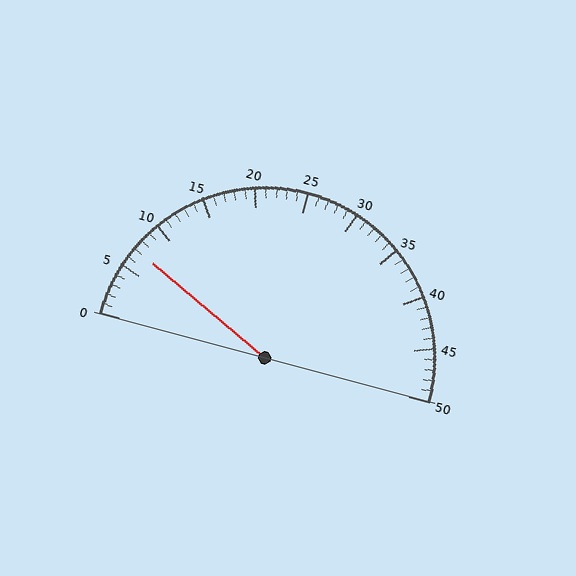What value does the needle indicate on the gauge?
The needle indicates approximately 7.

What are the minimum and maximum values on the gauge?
The gauge ranges from 0 to 50.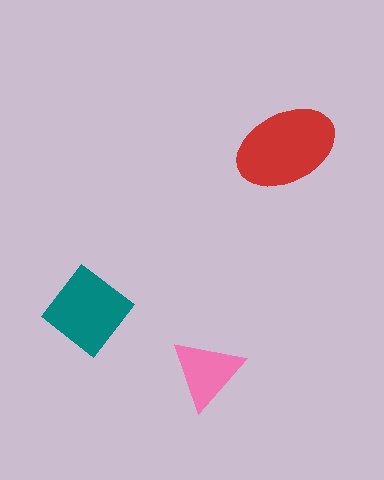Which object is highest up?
The red ellipse is topmost.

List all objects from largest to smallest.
The red ellipse, the teal diamond, the pink triangle.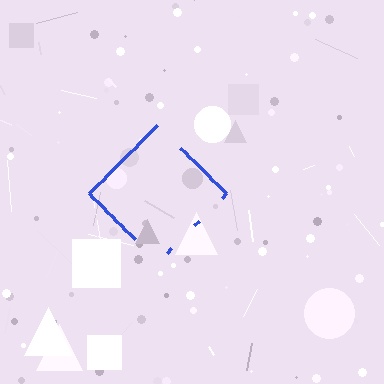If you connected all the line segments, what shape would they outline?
They would outline a diamond.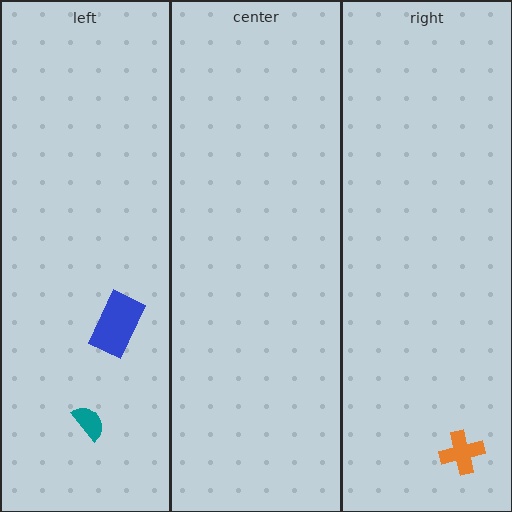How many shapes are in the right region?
1.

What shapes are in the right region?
The orange cross.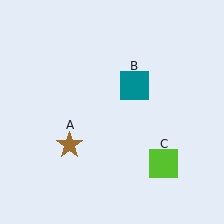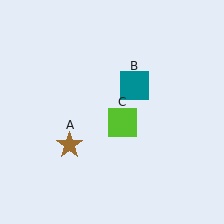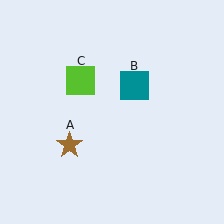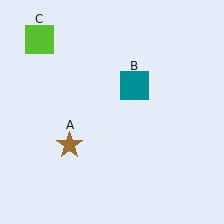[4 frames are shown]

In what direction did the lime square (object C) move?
The lime square (object C) moved up and to the left.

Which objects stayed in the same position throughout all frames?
Brown star (object A) and teal square (object B) remained stationary.